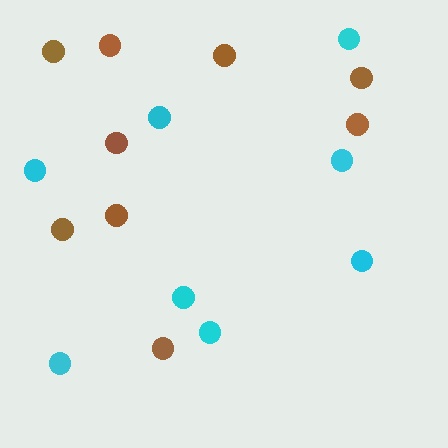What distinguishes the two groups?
There are 2 groups: one group of brown circles (9) and one group of cyan circles (8).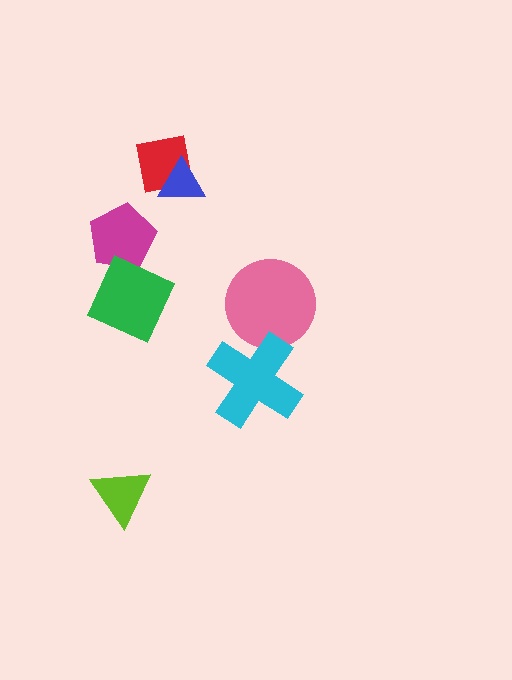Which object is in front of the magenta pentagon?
The green diamond is in front of the magenta pentagon.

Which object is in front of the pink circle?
The cyan cross is in front of the pink circle.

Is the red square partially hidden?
Yes, it is partially covered by another shape.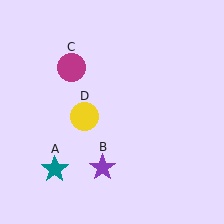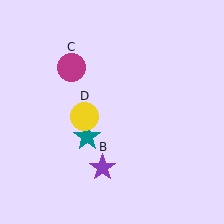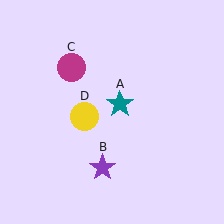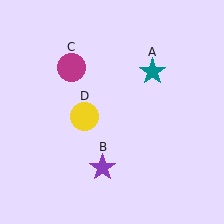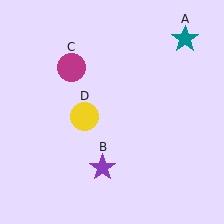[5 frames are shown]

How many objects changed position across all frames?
1 object changed position: teal star (object A).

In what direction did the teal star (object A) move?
The teal star (object A) moved up and to the right.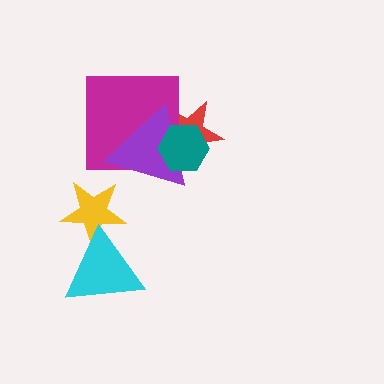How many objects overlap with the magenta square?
3 objects overlap with the magenta square.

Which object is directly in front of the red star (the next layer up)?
The magenta square is directly in front of the red star.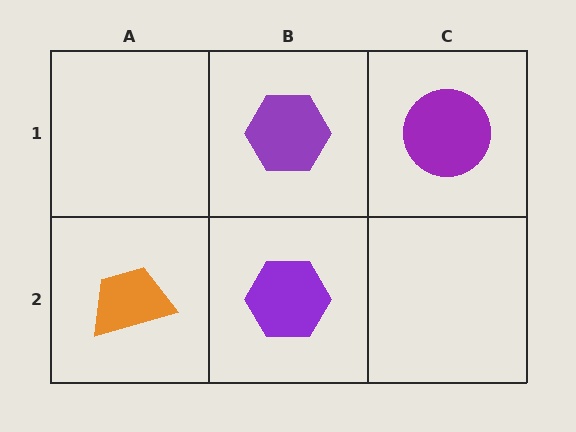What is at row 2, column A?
An orange trapezoid.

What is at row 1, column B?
A purple hexagon.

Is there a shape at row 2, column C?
No, that cell is empty.